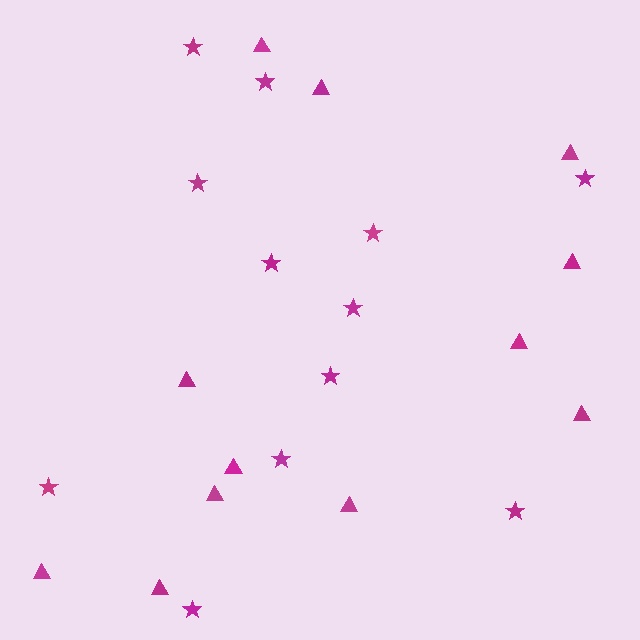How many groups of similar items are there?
There are 2 groups: one group of triangles (12) and one group of stars (12).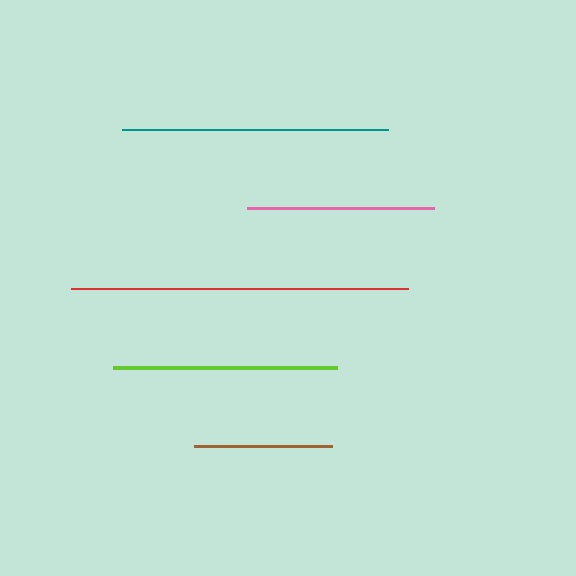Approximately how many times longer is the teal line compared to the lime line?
The teal line is approximately 1.2 times the length of the lime line.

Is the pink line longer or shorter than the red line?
The red line is longer than the pink line.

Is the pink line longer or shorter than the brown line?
The pink line is longer than the brown line.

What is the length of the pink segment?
The pink segment is approximately 187 pixels long.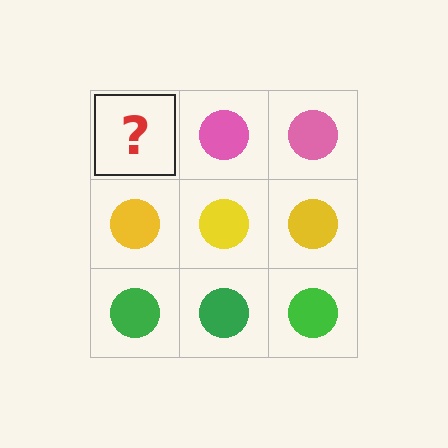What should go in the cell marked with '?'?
The missing cell should contain a pink circle.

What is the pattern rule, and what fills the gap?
The rule is that each row has a consistent color. The gap should be filled with a pink circle.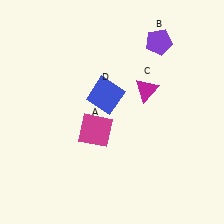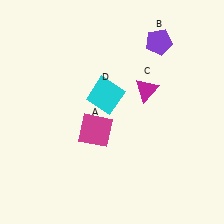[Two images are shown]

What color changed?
The square (D) changed from blue in Image 1 to cyan in Image 2.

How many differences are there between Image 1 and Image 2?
There is 1 difference between the two images.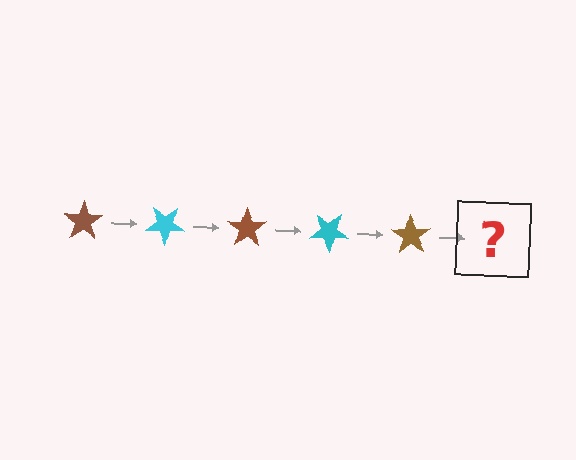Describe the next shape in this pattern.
It should be a cyan star, rotated 175 degrees from the start.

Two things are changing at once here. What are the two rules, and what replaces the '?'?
The two rules are that it rotates 35 degrees each step and the color cycles through brown and cyan. The '?' should be a cyan star, rotated 175 degrees from the start.